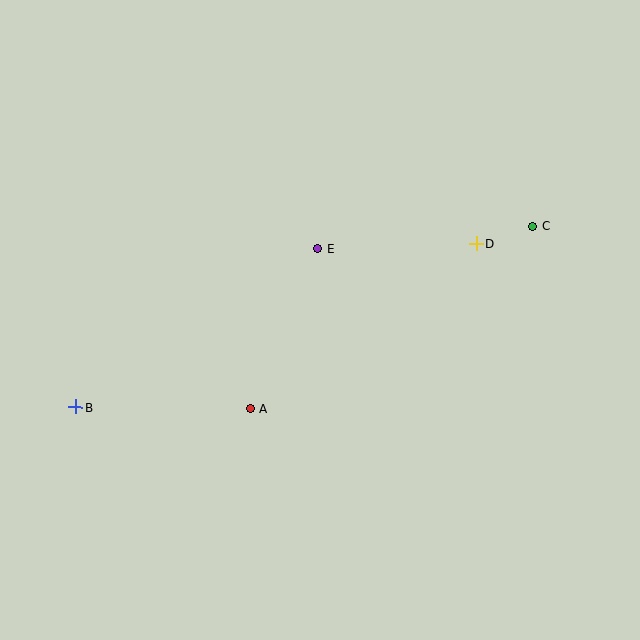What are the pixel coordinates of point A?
Point A is at (250, 409).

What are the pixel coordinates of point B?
Point B is at (76, 407).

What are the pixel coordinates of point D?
Point D is at (476, 244).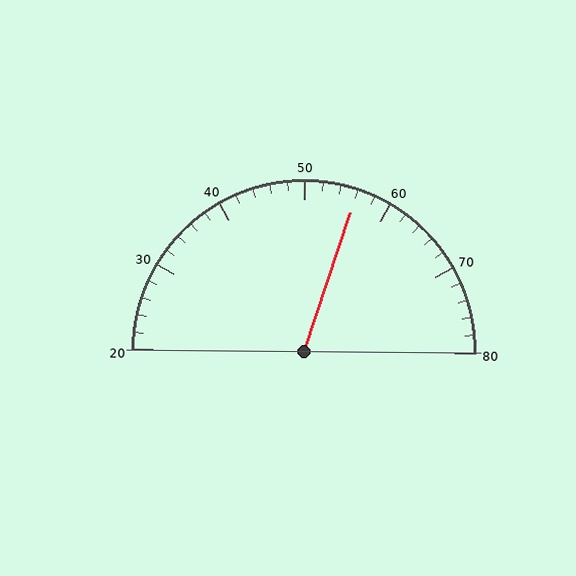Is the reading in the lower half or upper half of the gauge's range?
The reading is in the upper half of the range (20 to 80).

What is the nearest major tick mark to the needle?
The nearest major tick mark is 60.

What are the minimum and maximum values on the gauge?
The gauge ranges from 20 to 80.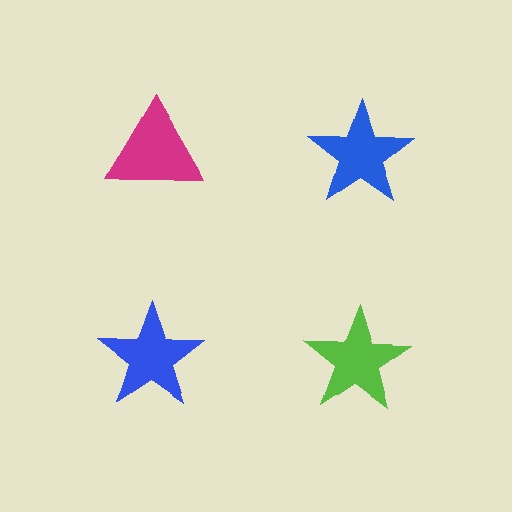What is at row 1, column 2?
A blue star.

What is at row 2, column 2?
A lime star.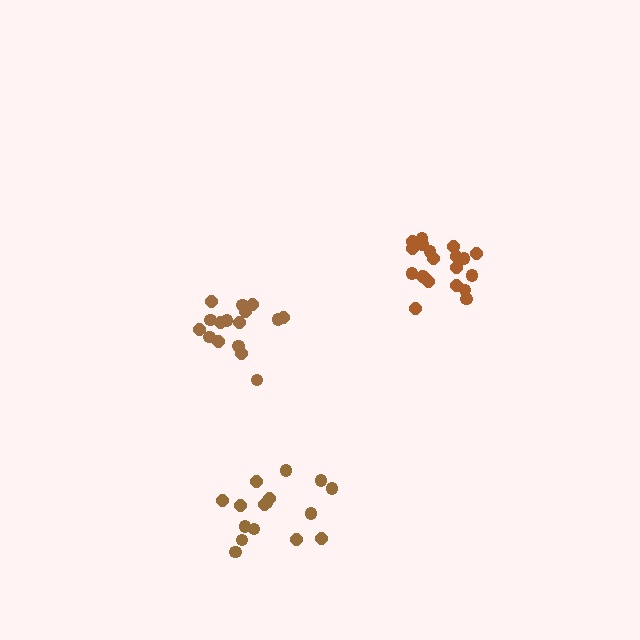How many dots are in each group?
Group 1: 20 dots, Group 2: 16 dots, Group 3: 16 dots (52 total).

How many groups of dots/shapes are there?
There are 3 groups.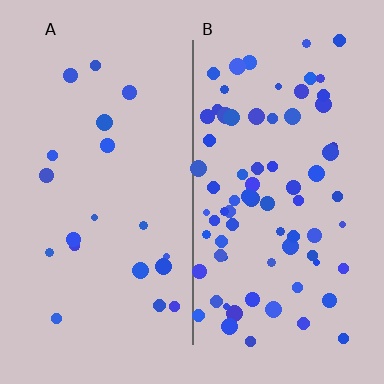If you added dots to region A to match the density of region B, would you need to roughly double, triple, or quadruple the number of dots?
Approximately quadruple.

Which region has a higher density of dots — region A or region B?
B (the right).